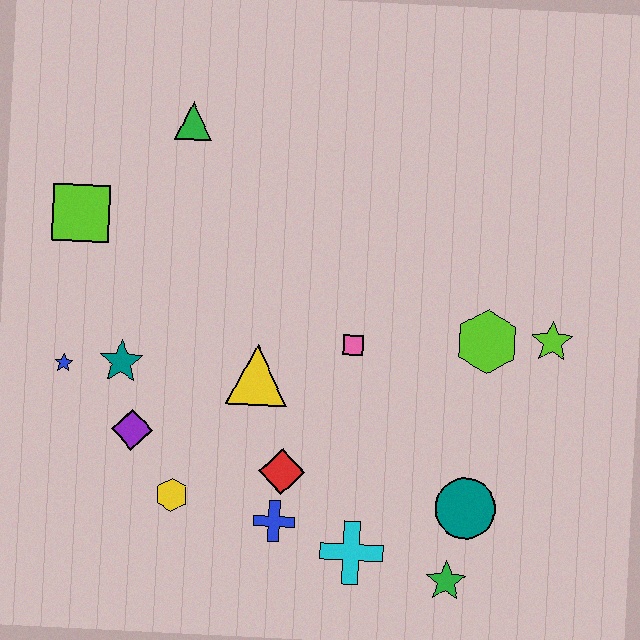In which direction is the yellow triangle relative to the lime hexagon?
The yellow triangle is to the left of the lime hexagon.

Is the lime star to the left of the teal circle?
No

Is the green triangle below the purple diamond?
No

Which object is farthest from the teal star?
The lime star is farthest from the teal star.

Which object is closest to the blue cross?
The red diamond is closest to the blue cross.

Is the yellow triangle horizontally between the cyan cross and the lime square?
Yes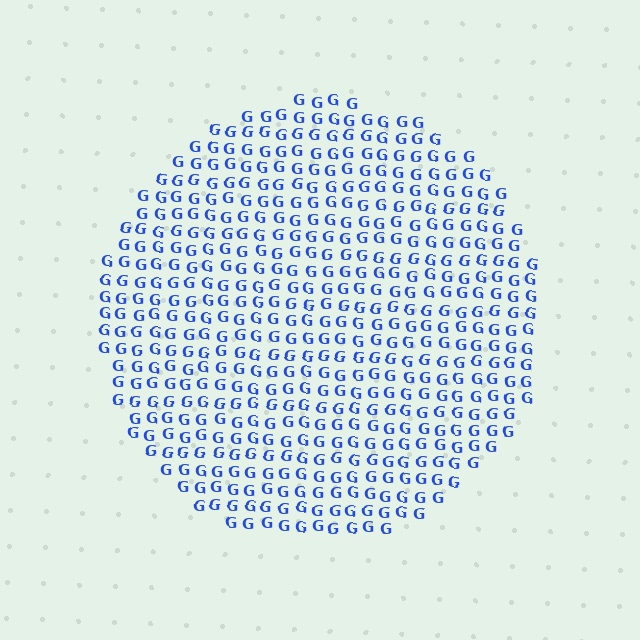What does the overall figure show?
The overall figure shows a circle.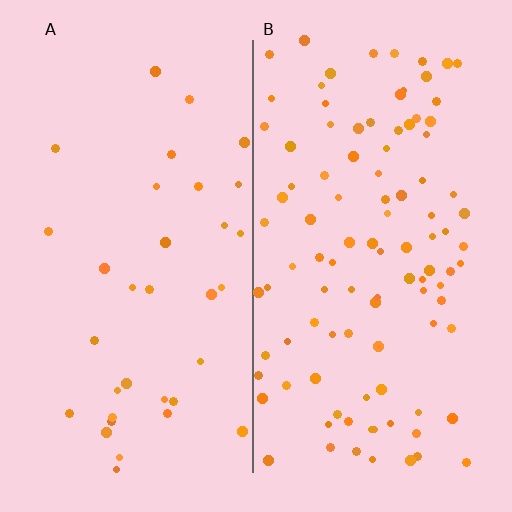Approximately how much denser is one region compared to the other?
Approximately 3.0× — region B over region A.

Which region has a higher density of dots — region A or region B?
B (the right).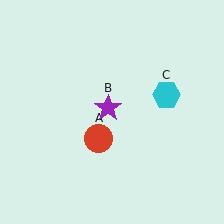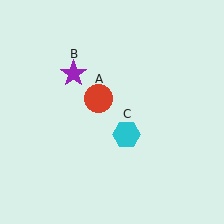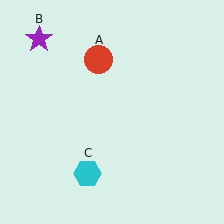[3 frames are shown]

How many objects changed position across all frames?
3 objects changed position: red circle (object A), purple star (object B), cyan hexagon (object C).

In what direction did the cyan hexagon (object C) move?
The cyan hexagon (object C) moved down and to the left.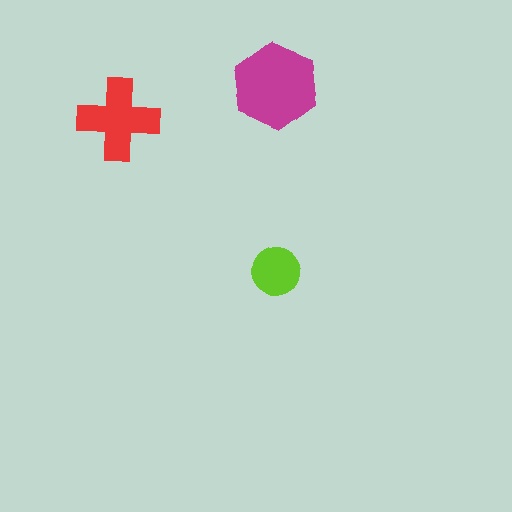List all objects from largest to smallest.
The magenta hexagon, the red cross, the lime circle.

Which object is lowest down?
The lime circle is bottommost.